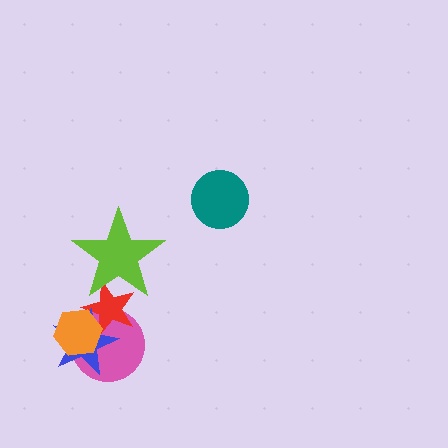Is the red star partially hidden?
Yes, it is partially covered by another shape.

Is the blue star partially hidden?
Yes, it is partially covered by another shape.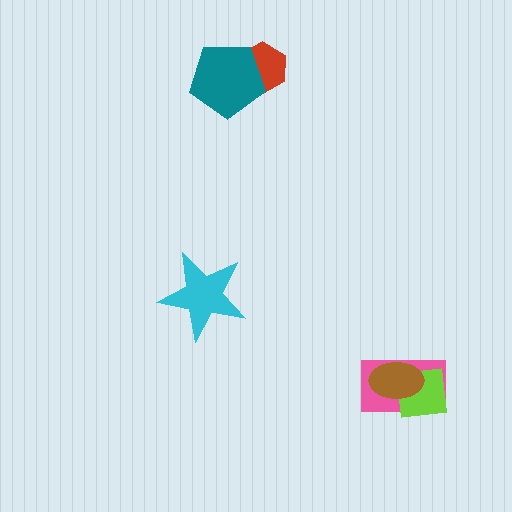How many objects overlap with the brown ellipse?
2 objects overlap with the brown ellipse.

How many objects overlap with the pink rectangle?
2 objects overlap with the pink rectangle.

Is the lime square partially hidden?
Yes, it is partially covered by another shape.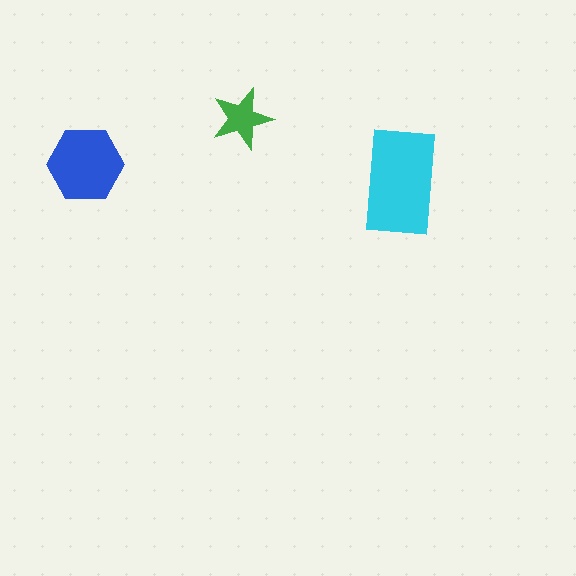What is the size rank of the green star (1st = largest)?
3rd.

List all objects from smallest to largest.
The green star, the blue hexagon, the cyan rectangle.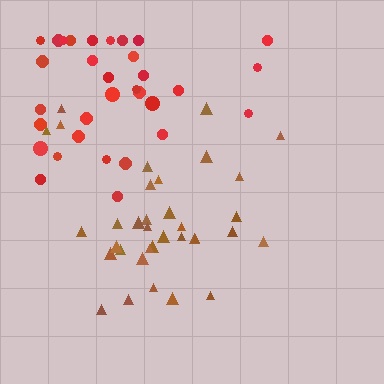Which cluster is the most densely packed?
Brown.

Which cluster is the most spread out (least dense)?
Red.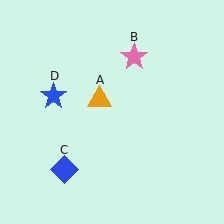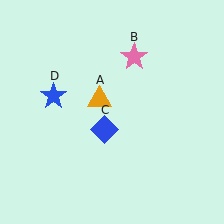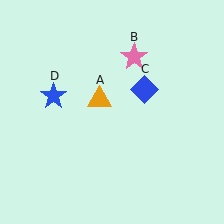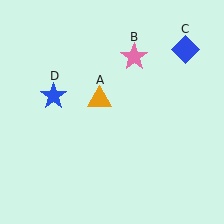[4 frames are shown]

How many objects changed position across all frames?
1 object changed position: blue diamond (object C).